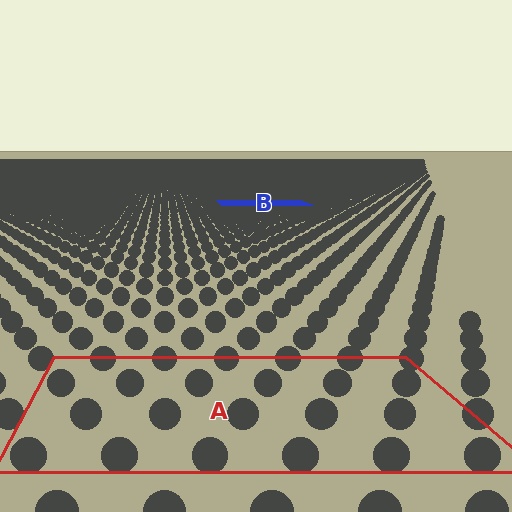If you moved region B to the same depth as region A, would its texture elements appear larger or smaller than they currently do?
They would appear larger. At a closer depth, the same texture elements are projected at a bigger on-screen size.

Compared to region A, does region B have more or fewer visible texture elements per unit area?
Region B has more texture elements per unit area — they are packed more densely because it is farther away.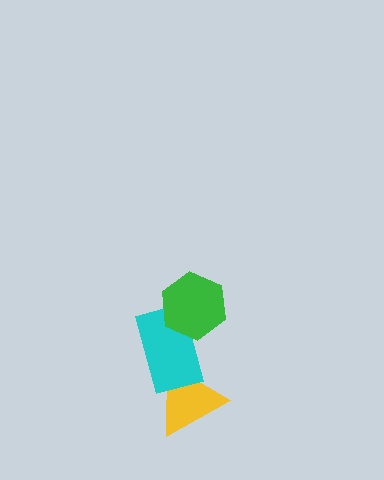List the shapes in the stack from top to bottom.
From top to bottom: the green hexagon, the cyan rectangle, the yellow triangle.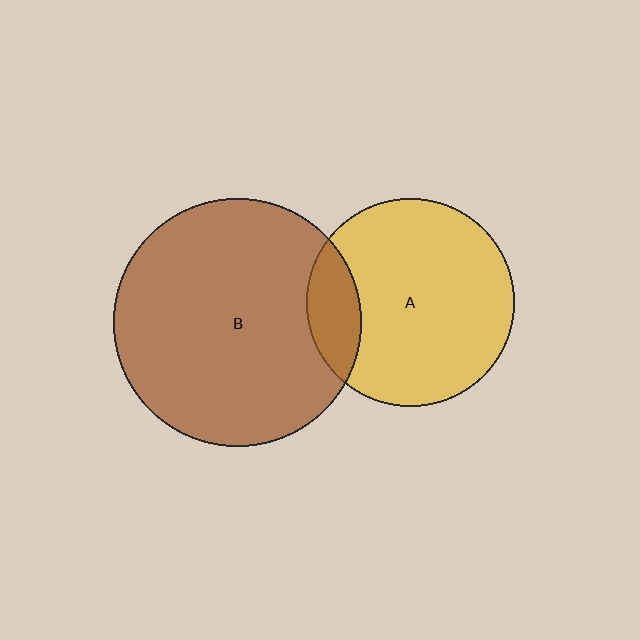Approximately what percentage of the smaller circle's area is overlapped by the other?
Approximately 15%.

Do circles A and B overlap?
Yes.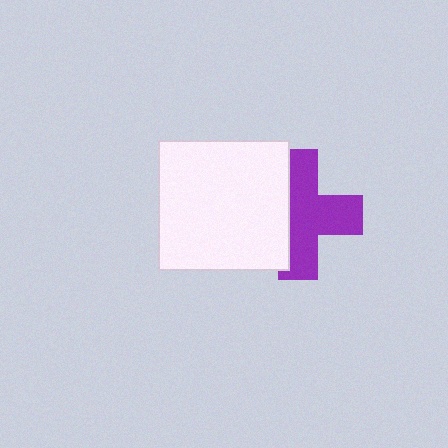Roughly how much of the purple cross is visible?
About half of it is visible (roughly 63%).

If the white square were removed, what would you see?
You would see the complete purple cross.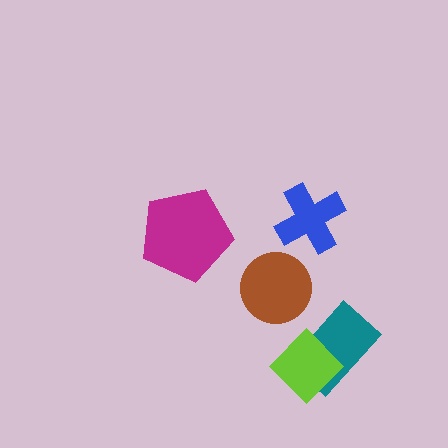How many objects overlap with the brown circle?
0 objects overlap with the brown circle.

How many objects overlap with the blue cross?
0 objects overlap with the blue cross.